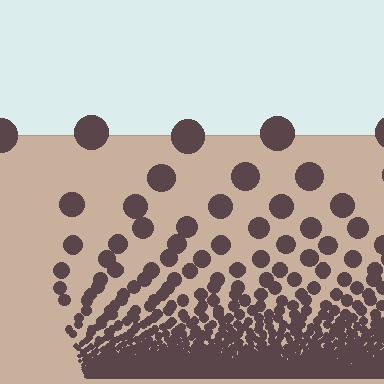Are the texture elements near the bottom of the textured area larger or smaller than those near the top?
Smaller. The gradient is inverted — elements near the bottom are smaller and denser.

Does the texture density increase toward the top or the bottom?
Density increases toward the bottom.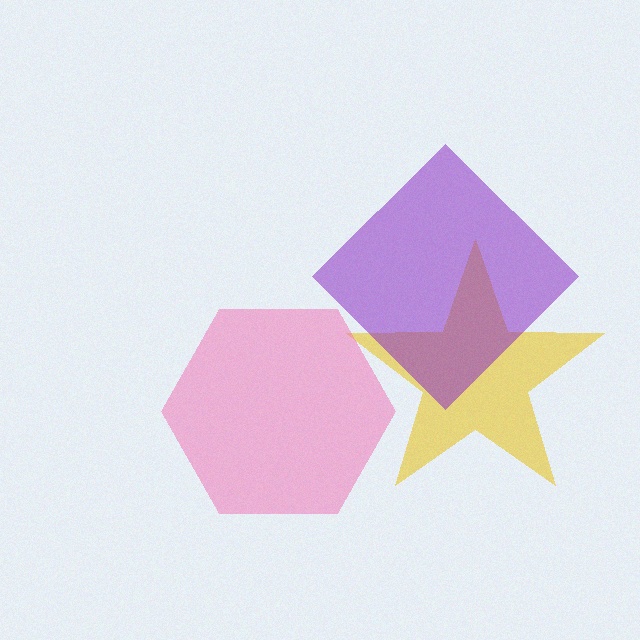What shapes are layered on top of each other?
The layered shapes are: a yellow star, a pink hexagon, a purple diamond.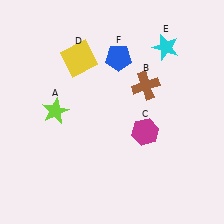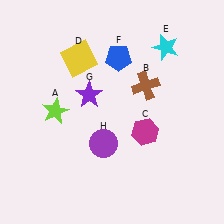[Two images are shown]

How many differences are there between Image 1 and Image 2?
There are 2 differences between the two images.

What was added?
A purple star (G), a purple circle (H) were added in Image 2.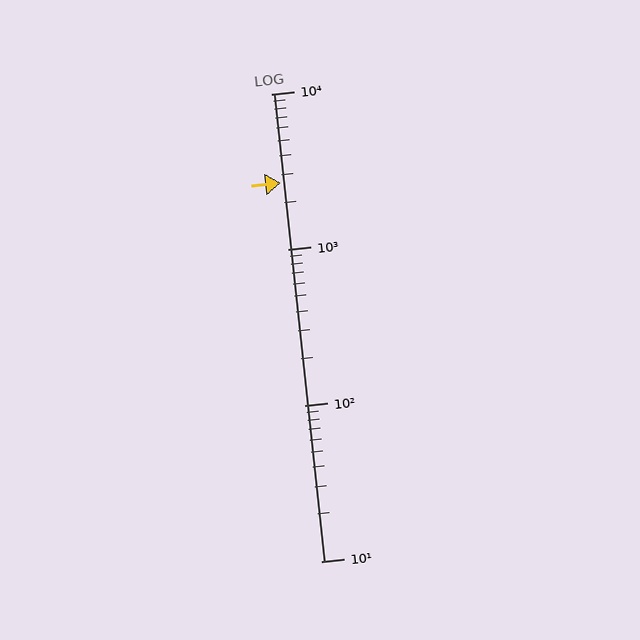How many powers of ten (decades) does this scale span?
The scale spans 3 decades, from 10 to 10000.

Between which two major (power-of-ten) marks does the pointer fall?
The pointer is between 1000 and 10000.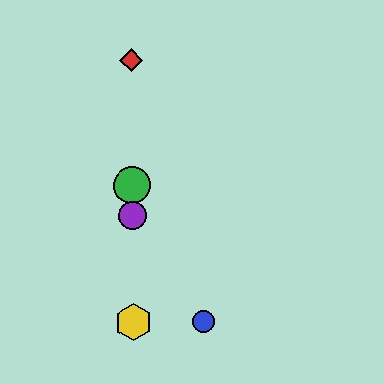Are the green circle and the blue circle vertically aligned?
No, the green circle is at x≈132 and the blue circle is at x≈203.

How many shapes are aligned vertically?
4 shapes (the red diamond, the green circle, the yellow hexagon, the purple circle) are aligned vertically.